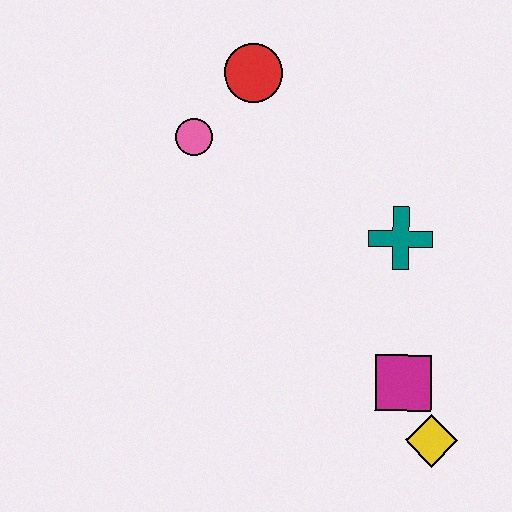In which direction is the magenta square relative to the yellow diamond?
The magenta square is above the yellow diamond.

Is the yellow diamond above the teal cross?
No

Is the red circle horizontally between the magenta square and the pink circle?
Yes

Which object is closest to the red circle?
The pink circle is closest to the red circle.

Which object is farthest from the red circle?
The yellow diamond is farthest from the red circle.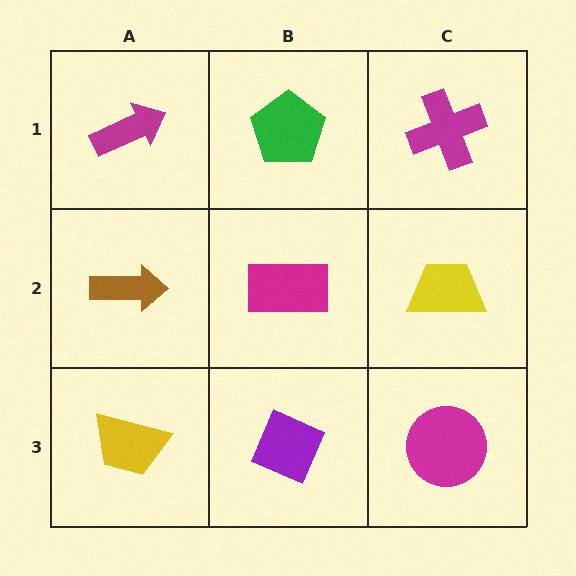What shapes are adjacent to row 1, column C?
A yellow trapezoid (row 2, column C), a green pentagon (row 1, column B).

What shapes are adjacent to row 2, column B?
A green pentagon (row 1, column B), a purple diamond (row 3, column B), a brown arrow (row 2, column A), a yellow trapezoid (row 2, column C).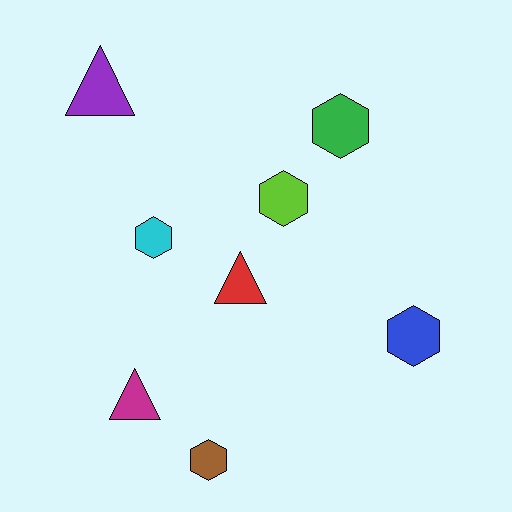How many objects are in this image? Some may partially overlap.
There are 8 objects.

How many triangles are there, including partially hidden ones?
There are 3 triangles.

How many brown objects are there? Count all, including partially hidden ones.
There is 1 brown object.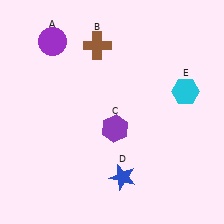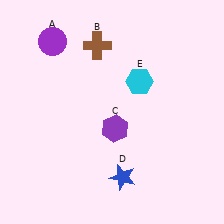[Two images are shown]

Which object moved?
The cyan hexagon (E) moved left.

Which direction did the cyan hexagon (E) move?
The cyan hexagon (E) moved left.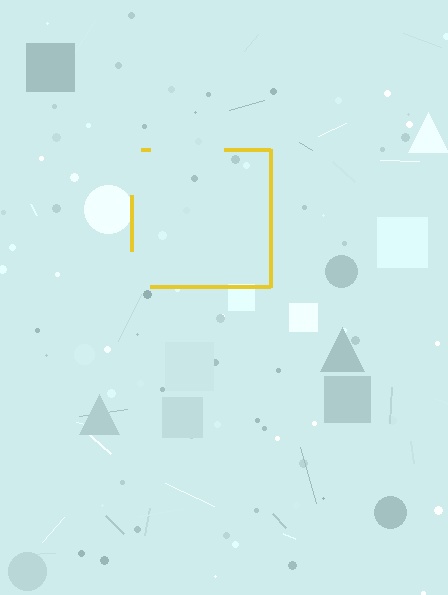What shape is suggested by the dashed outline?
The dashed outline suggests a square.